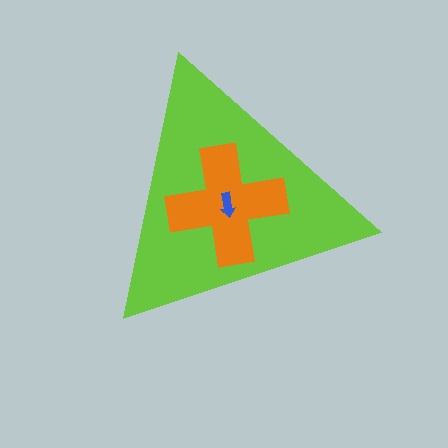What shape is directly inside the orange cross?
The blue arrow.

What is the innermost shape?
The blue arrow.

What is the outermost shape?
The lime triangle.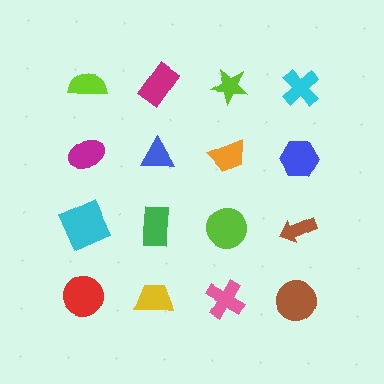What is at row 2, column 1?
A magenta ellipse.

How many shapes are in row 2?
4 shapes.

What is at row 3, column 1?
A cyan square.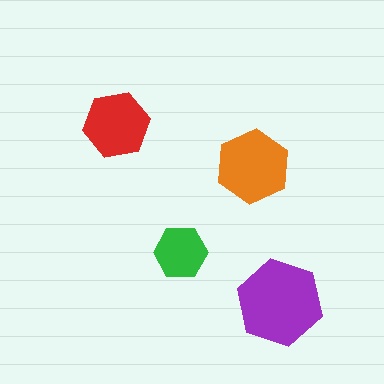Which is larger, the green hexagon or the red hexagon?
The red one.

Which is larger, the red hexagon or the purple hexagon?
The purple one.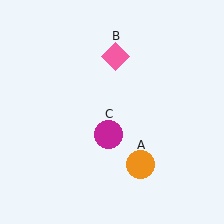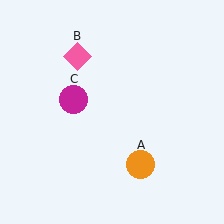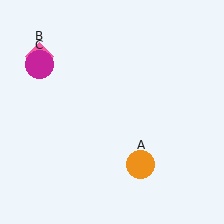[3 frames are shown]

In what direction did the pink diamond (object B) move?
The pink diamond (object B) moved left.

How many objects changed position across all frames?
2 objects changed position: pink diamond (object B), magenta circle (object C).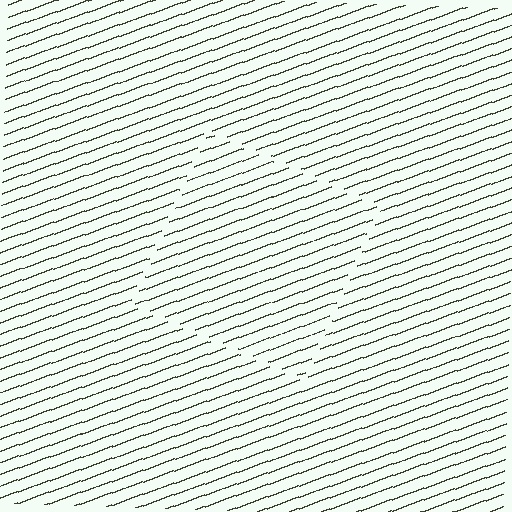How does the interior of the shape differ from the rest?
The interior of the shape contains the same grating, shifted by half a period — the contour is defined by the phase discontinuity where line-ends from the inner and outer gratings abut.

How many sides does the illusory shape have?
4 sides — the line-ends trace a square.